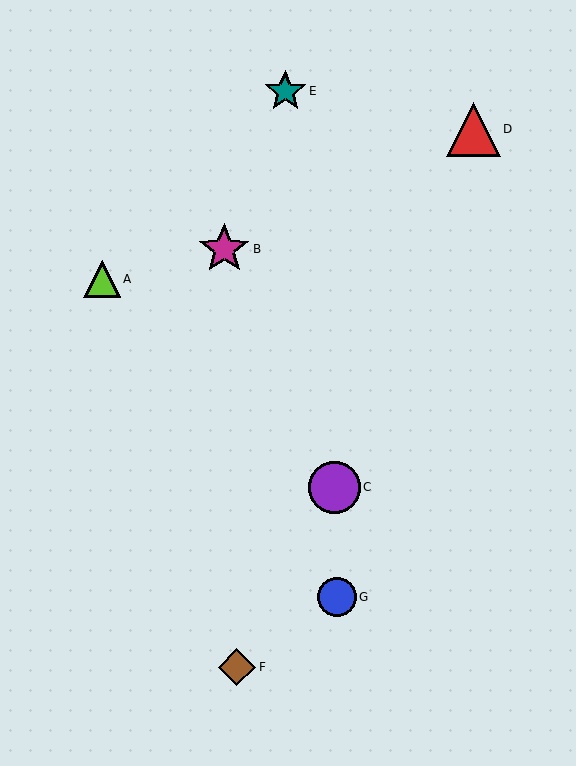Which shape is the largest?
The red triangle (labeled D) is the largest.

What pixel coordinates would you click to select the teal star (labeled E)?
Click at (285, 91) to select the teal star E.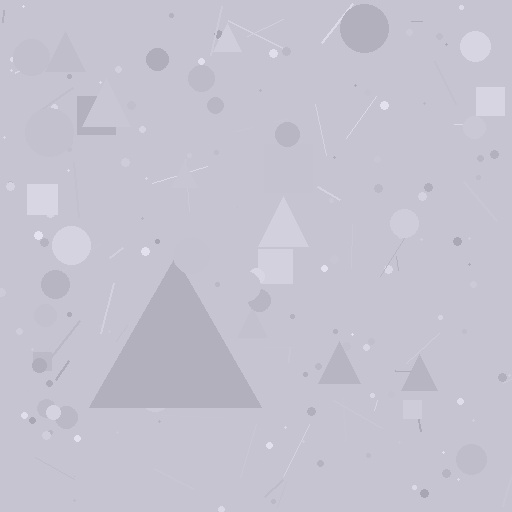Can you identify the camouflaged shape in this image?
The camouflaged shape is a triangle.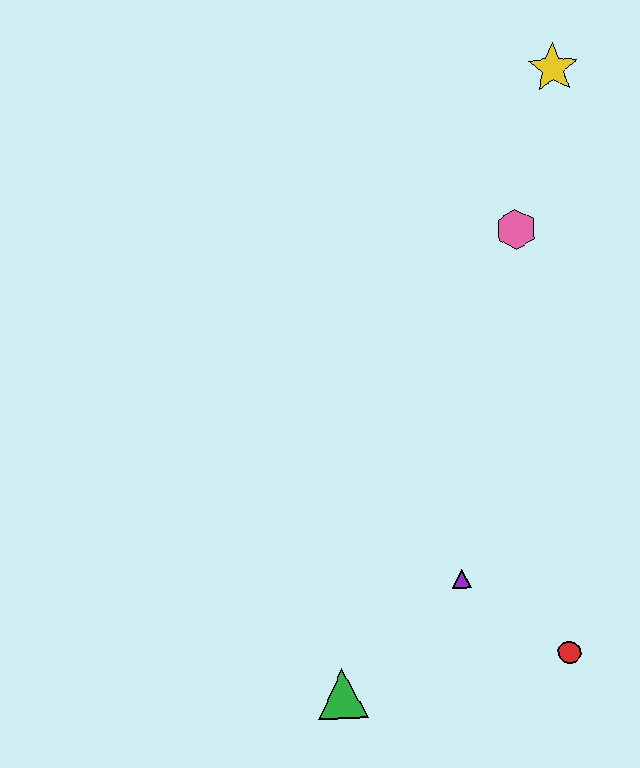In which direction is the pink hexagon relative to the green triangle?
The pink hexagon is above the green triangle.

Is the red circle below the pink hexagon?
Yes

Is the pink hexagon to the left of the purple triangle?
No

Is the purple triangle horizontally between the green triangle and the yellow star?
Yes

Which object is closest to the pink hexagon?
The yellow star is closest to the pink hexagon.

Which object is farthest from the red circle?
The yellow star is farthest from the red circle.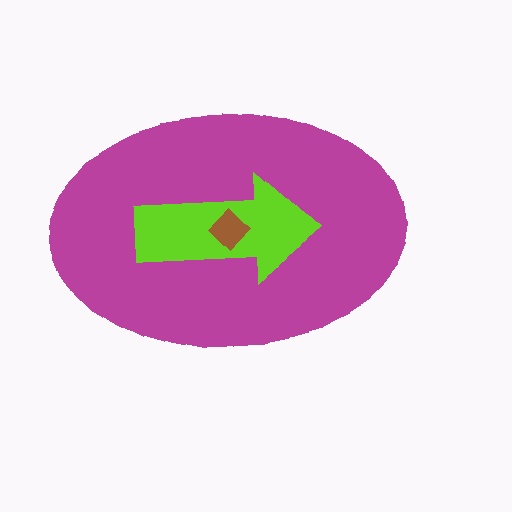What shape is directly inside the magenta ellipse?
The lime arrow.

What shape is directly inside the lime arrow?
The brown diamond.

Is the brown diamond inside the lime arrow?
Yes.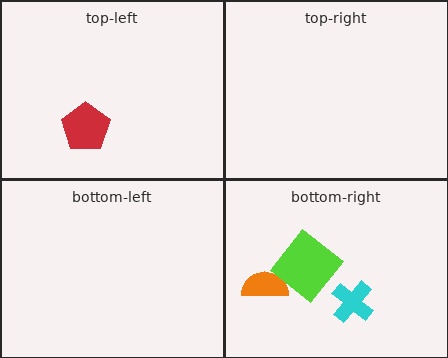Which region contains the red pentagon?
The top-left region.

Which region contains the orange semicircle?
The bottom-right region.